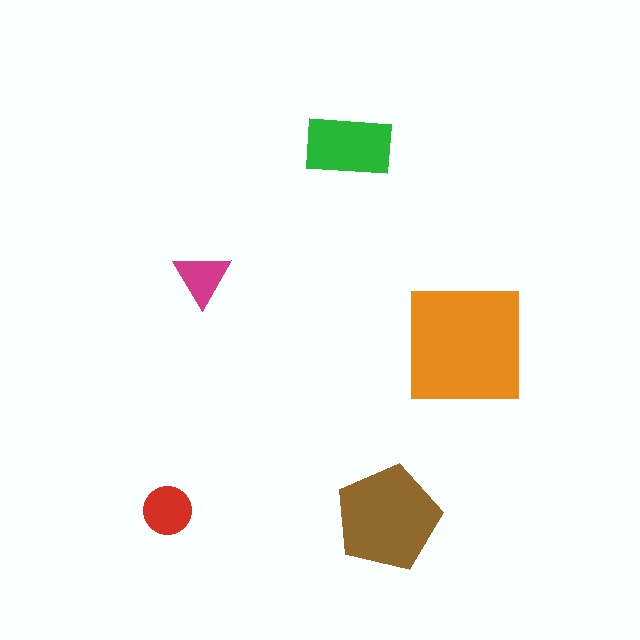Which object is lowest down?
The brown pentagon is bottommost.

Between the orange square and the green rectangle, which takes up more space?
The orange square.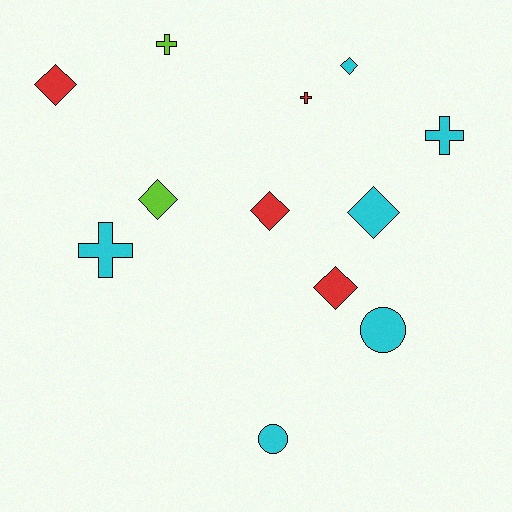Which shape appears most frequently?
Diamond, with 6 objects.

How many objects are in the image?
There are 12 objects.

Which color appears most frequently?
Cyan, with 6 objects.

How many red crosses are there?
There is 1 red cross.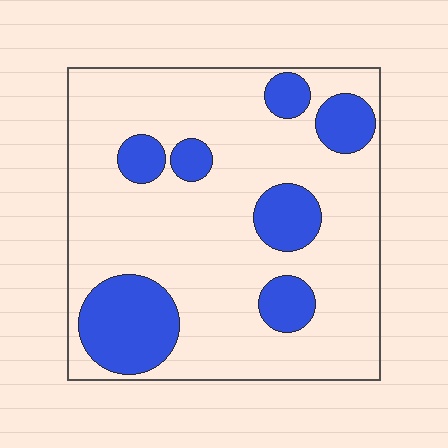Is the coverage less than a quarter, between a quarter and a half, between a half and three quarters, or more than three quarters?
Less than a quarter.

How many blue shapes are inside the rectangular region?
7.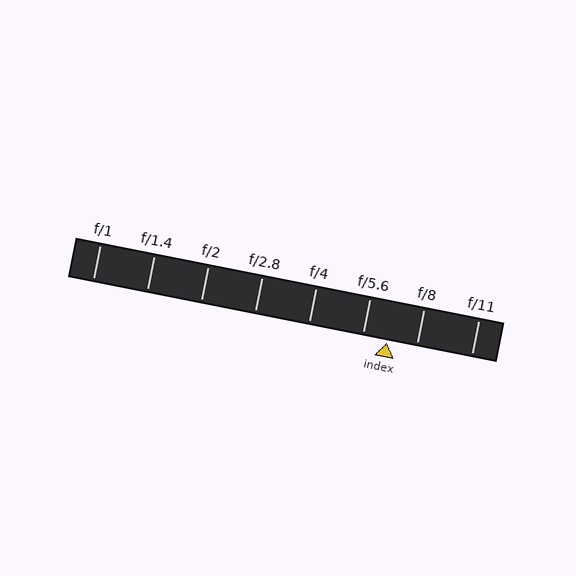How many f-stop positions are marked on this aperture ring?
There are 8 f-stop positions marked.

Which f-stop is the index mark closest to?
The index mark is closest to f/5.6.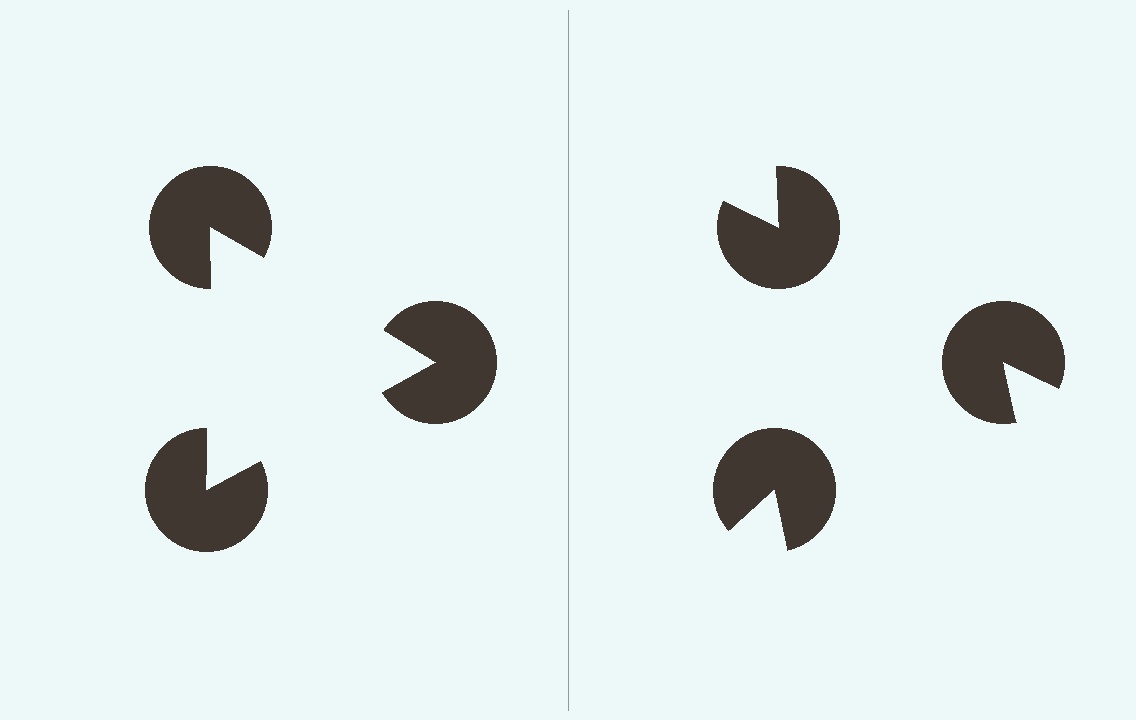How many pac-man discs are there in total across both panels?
6 — 3 on each side.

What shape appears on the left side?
An illusory triangle.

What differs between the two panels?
The pac-man discs are positioned identically on both sides; only the wedge orientations differ. On the left they align to a triangle; on the right they are misaligned.